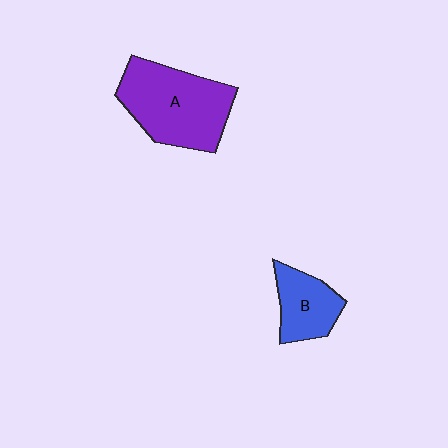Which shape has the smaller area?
Shape B (blue).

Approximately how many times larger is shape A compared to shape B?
Approximately 2.0 times.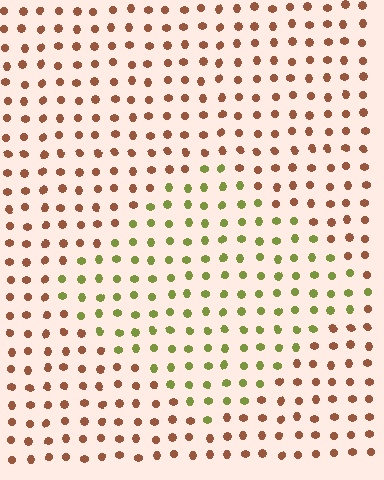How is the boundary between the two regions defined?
The boundary is defined purely by a slight shift in hue (about 63 degrees). Spacing, size, and orientation are identical on both sides.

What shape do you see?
I see a diamond.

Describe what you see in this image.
The image is filled with small brown elements in a uniform arrangement. A diamond-shaped region is visible where the elements are tinted to a slightly different hue, forming a subtle color boundary.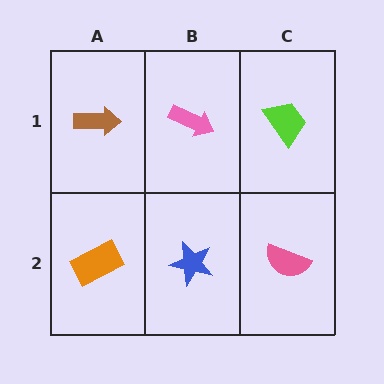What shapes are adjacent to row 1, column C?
A pink semicircle (row 2, column C), a pink arrow (row 1, column B).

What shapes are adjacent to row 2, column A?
A brown arrow (row 1, column A), a blue star (row 2, column B).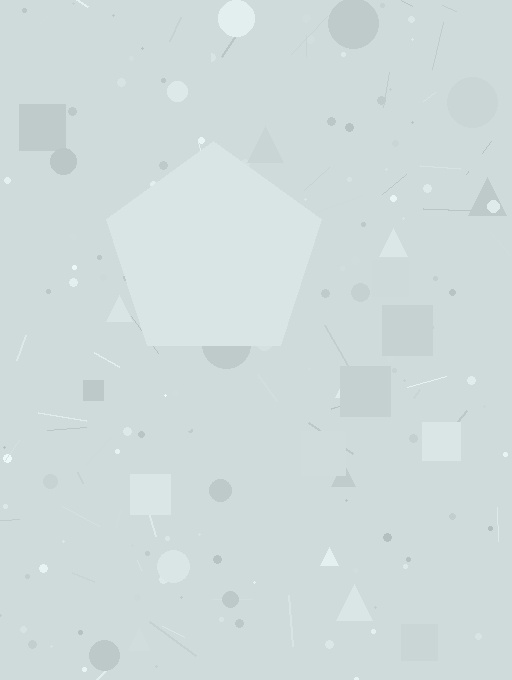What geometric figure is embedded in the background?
A pentagon is embedded in the background.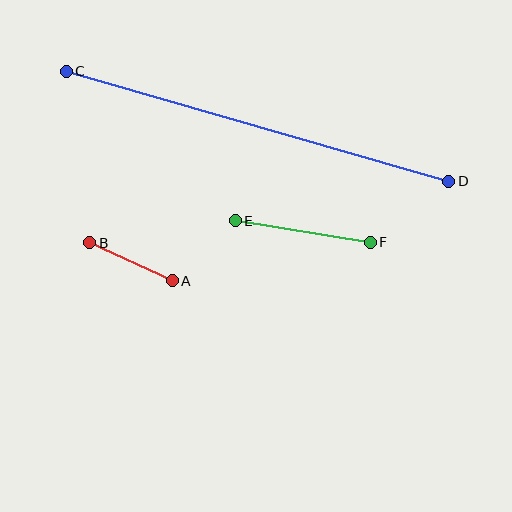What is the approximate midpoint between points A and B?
The midpoint is at approximately (131, 262) pixels.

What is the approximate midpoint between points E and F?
The midpoint is at approximately (303, 232) pixels.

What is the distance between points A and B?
The distance is approximately 91 pixels.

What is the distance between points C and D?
The distance is approximately 398 pixels.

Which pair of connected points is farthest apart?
Points C and D are farthest apart.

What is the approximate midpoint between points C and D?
The midpoint is at approximately (258, 126) pixels.